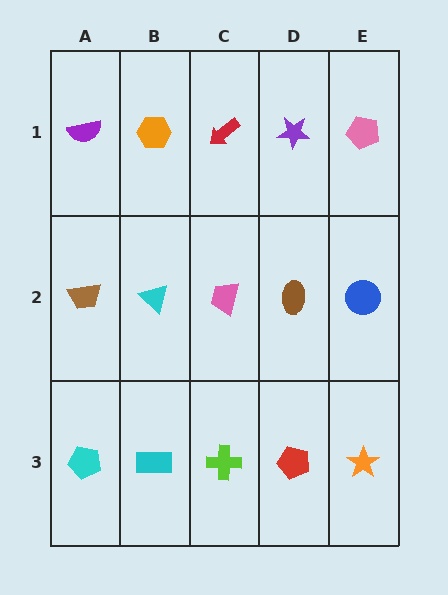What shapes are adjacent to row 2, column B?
An orange hexagon (row 1, column B), a cyan rectangle (row 3, column B), a brown trapezoid (row 2, column A), a pink trapezoid (row 2, column C).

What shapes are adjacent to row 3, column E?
A blue circle (row 2, column E), a red pentagon (row 3, column D).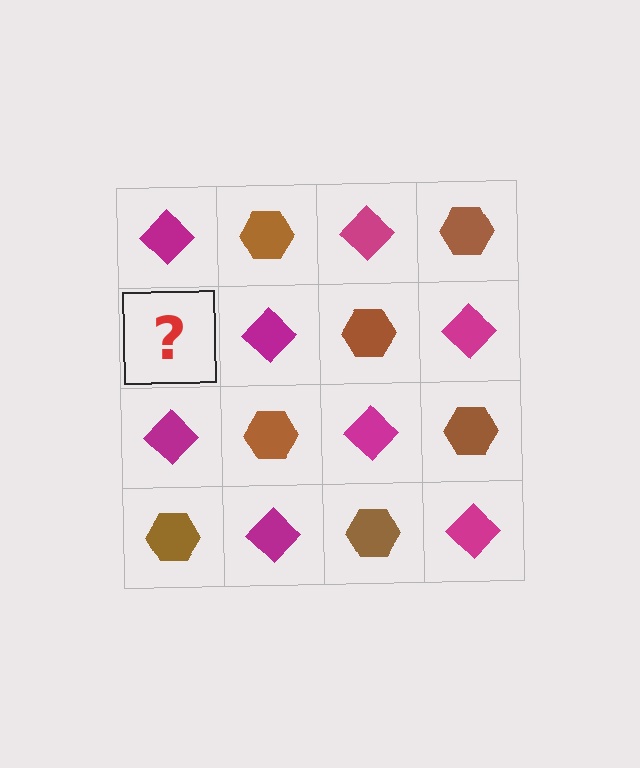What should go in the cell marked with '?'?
The missing cell should contain a brown hexagon.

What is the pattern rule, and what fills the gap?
The rule is that it alternates magenta diamond and brown hexagon in a checkerboard pattern. The gap should be filled with a brown hexagon.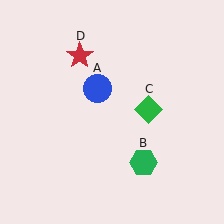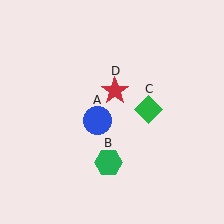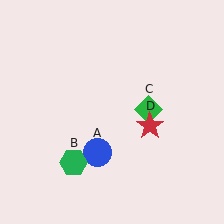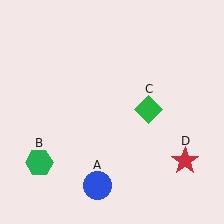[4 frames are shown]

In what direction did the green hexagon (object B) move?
The green hexagon (object B) moved left.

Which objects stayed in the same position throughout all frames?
Green diamond (object C) remained stationary.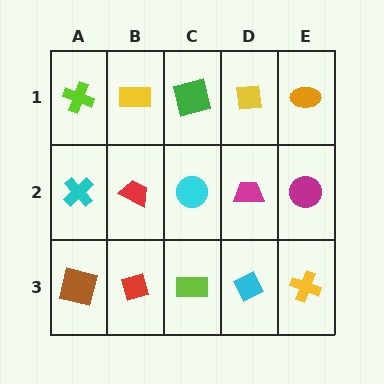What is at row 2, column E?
A magenta circle.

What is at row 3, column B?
A red diamond.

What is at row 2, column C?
A cyan circle.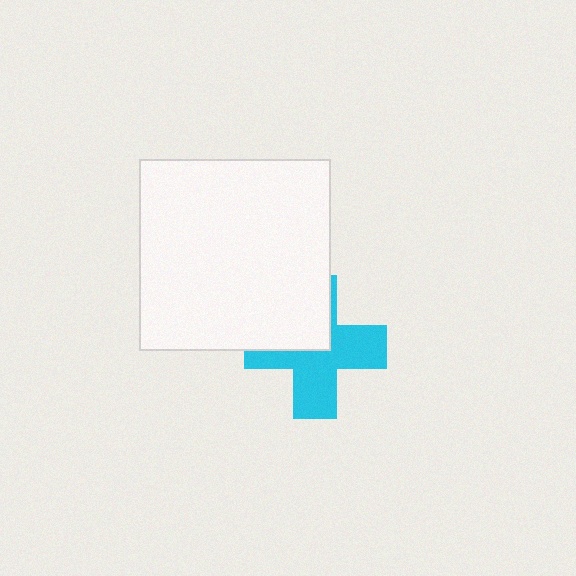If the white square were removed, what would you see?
You would see the complete cyan cross.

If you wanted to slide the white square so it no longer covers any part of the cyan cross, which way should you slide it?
Slide it toward the upper-left — that is the most direct way to separate the two shapes.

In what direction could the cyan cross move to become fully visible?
The cyan cross could move toward the lower-right. That would shift it out from behind the white square entirely.